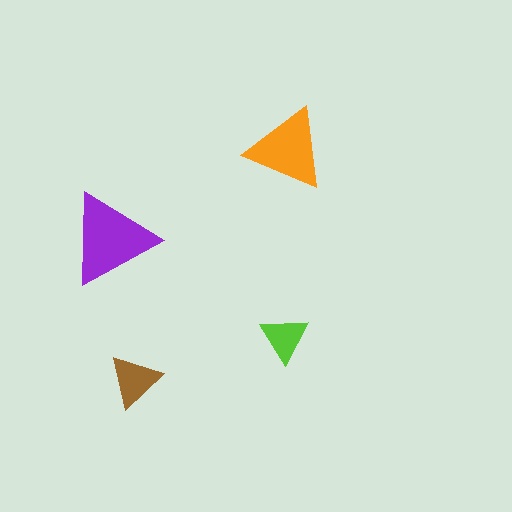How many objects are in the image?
There are 4 objects in the image.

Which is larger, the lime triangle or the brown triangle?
The brown one.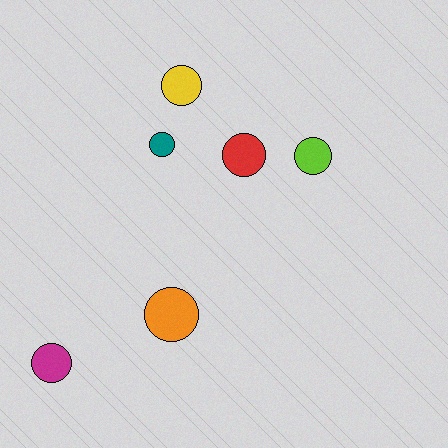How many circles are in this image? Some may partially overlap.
There are 6 circles.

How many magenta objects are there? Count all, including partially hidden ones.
There is 1 magenta object.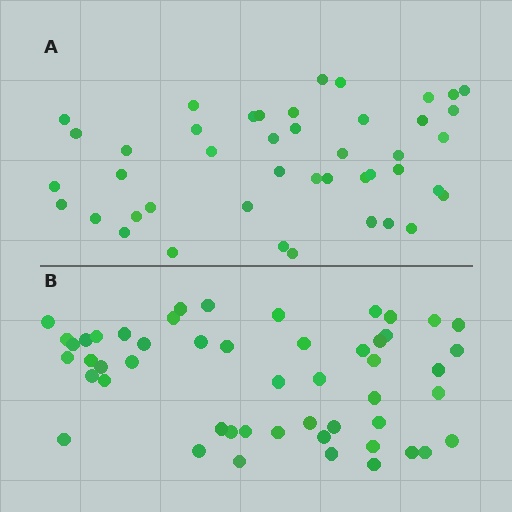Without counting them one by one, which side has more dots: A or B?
Region B (the bottom region) has more dots.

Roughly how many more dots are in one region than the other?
Region B has roughly 8 or so more dots than region A.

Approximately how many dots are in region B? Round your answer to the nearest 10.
About 50 dots. (The exact count is 51, which rounds to 50.)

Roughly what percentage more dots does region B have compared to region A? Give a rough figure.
About 15% more.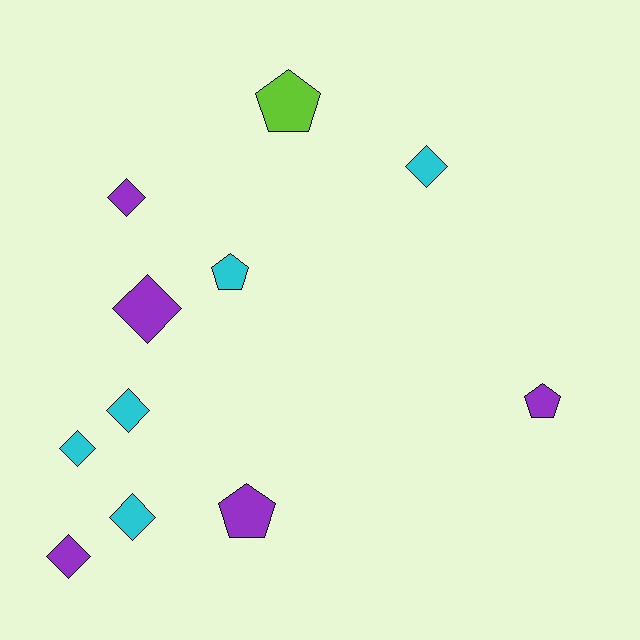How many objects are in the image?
There are 11 objects.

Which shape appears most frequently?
Diamond, with 7 objects.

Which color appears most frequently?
Purple, with 5 objects.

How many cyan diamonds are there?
There are 4 cyan diamonds.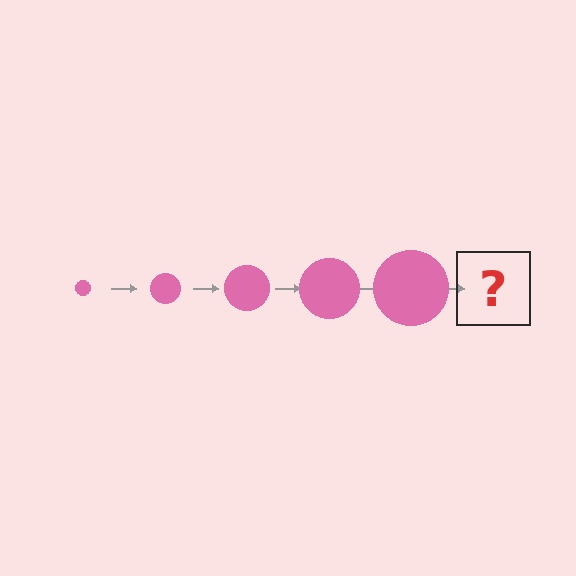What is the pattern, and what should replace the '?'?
The pattern is that the circle gets progressively larger each step. The '?' should be a pink circle, larger than the previous one.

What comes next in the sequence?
The next element should be a pink circle, larger than the previous one.